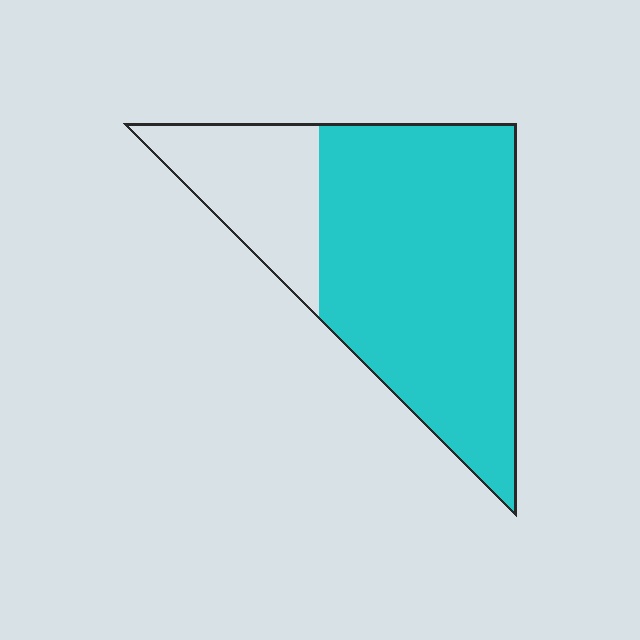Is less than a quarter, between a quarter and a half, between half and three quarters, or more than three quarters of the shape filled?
More than three quarters.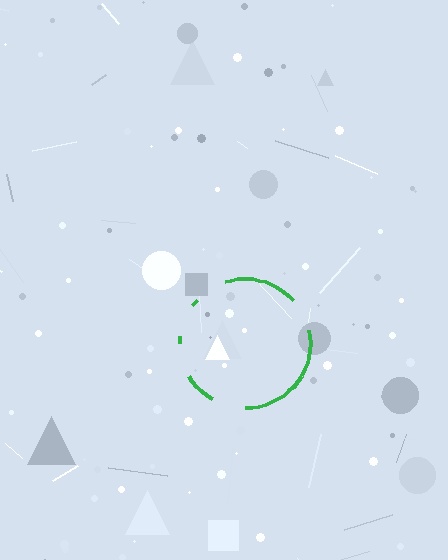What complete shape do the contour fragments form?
The contour fragments form a circle.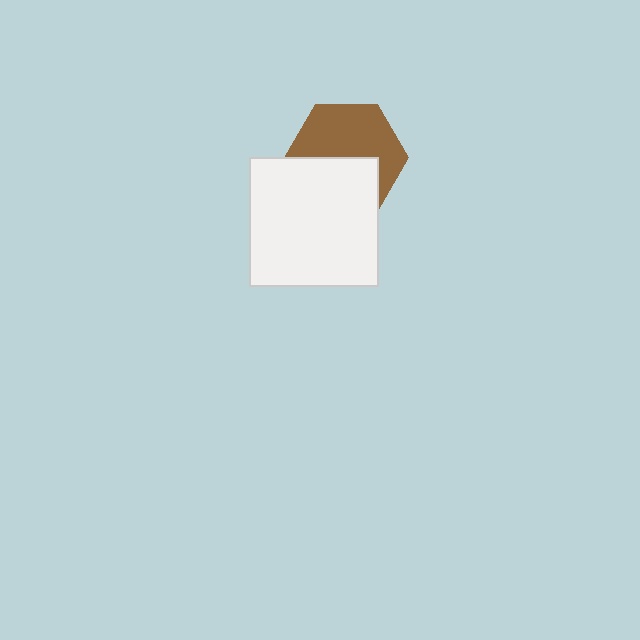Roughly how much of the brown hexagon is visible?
About half of it is visible (roughly 57%).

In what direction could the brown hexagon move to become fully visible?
The brown hexagon could move up. That would shift it out from behind the white square entirely.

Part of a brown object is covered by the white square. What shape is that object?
It is a hexagon.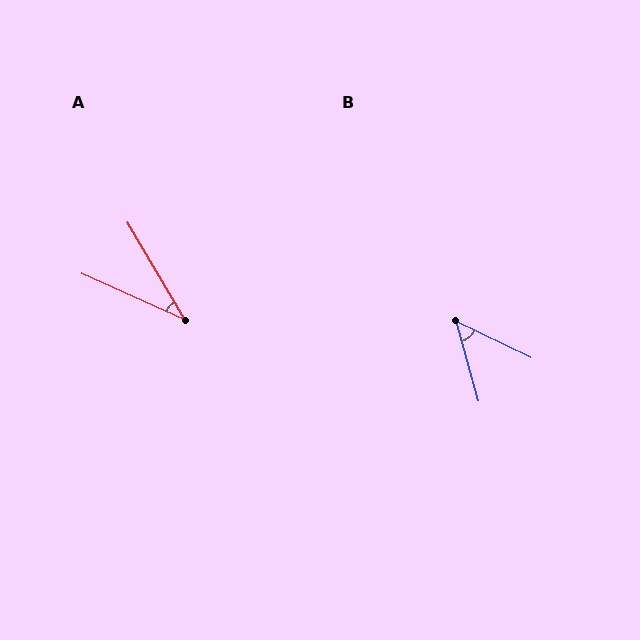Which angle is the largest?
B, at approximately 49 degrees.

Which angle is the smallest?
A, at approximately 35 degrees.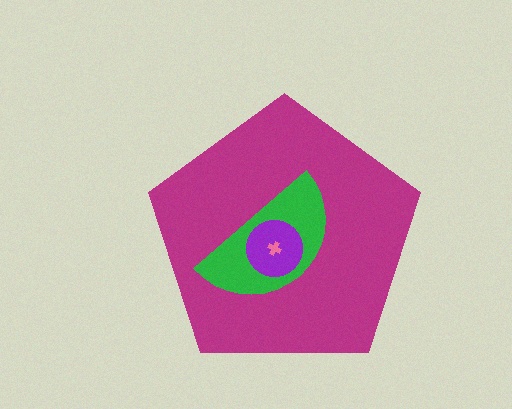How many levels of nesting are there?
4.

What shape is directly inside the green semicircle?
The purple circle.